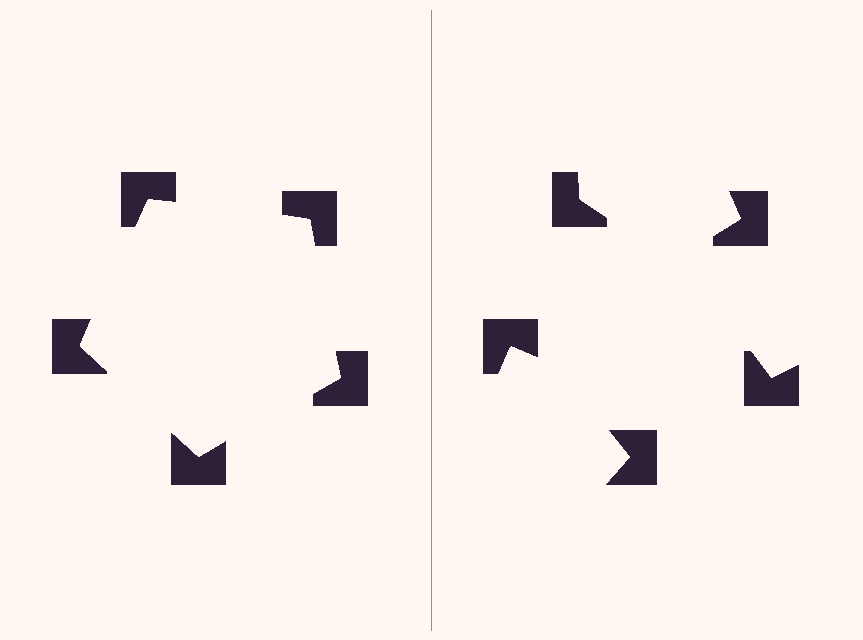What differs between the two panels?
The notched squares are positioned identically on both sides; only the wedge orientations differ. On the left they align to a pentagon; on the right they are misaligned.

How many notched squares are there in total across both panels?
10 — 5 on each side.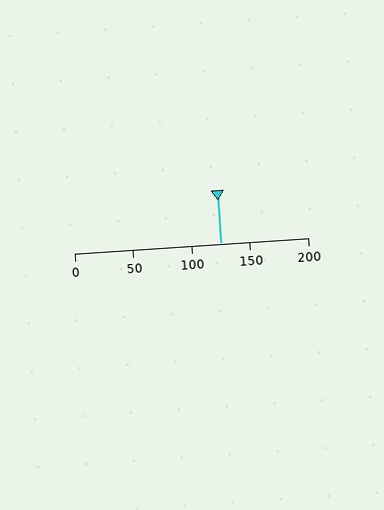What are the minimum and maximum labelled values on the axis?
The axis runs from 0 to 200.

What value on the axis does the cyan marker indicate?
The marker indicates approximately 125.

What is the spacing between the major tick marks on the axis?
The major ticks are spaced 50 apart.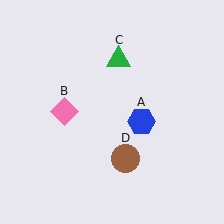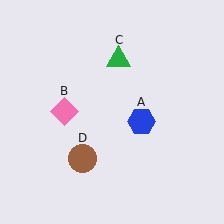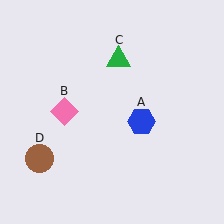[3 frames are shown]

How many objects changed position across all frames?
1 object changed position: brown circle (object D).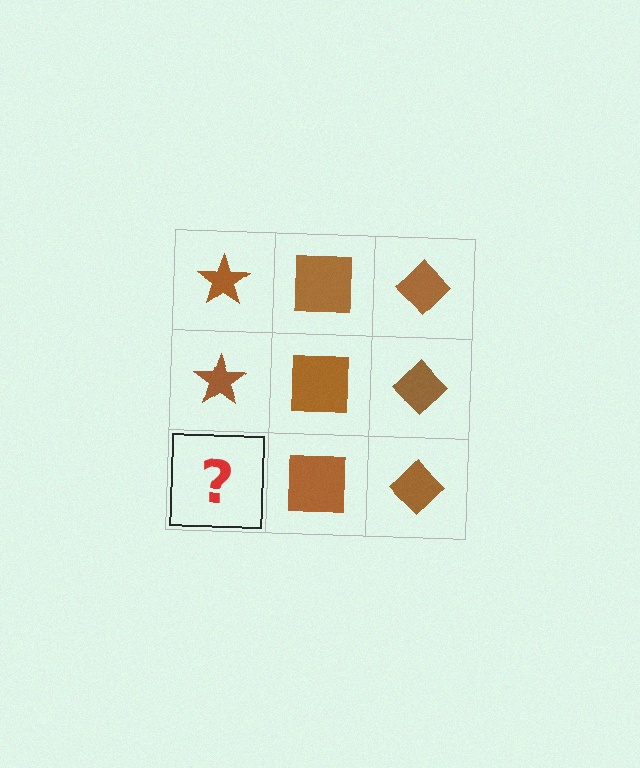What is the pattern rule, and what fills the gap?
The rule is that each column has a consistent shape. The gap should be filled with a brown star.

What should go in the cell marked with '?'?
The missing cell should contain a brown star.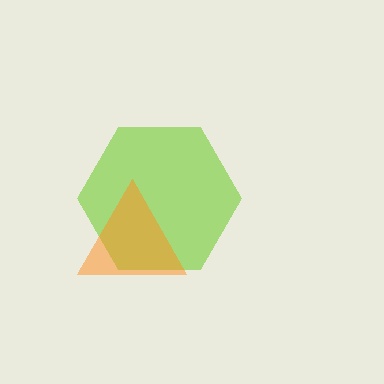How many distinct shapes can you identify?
There are 2 distinct shapes: a lime hexagon, an orange triangle.